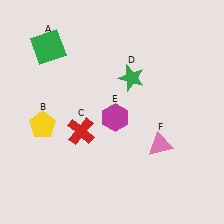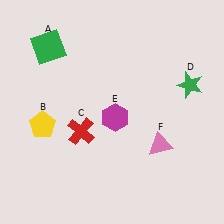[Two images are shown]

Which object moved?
The green star (D) moved right.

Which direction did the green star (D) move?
The green star (D) moved right.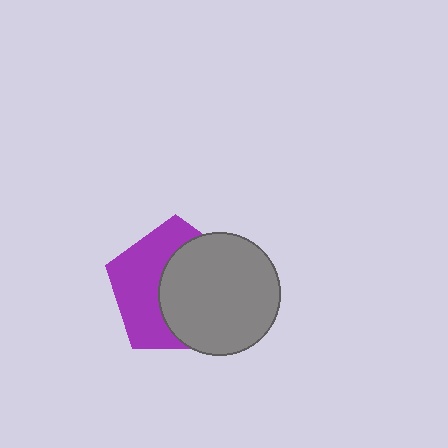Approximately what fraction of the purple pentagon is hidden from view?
Roughly 54% of the purple pentagon is hidden behind the gray circle.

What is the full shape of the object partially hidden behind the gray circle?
The partially hidden object is a purple pentagon.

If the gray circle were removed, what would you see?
You would see the complete purple pentagon.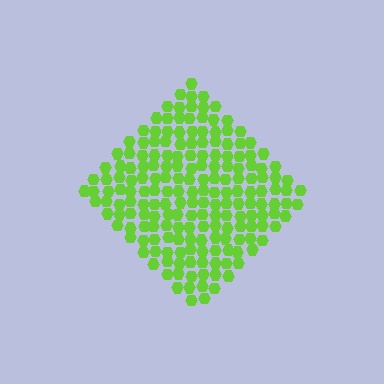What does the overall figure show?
The overall figure shows a diamond.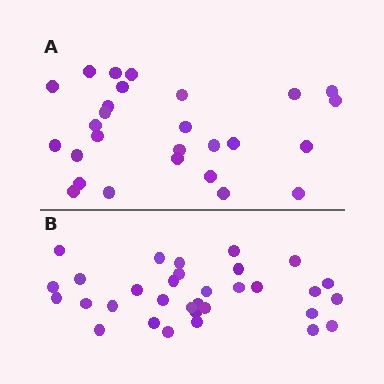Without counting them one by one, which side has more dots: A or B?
Region B (the bottom region) has more dots.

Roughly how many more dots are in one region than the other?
Region B has about 5 more dots than region A.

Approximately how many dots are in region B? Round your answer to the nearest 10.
About 30 dots. (The exact count is 32, which rounds to 30.)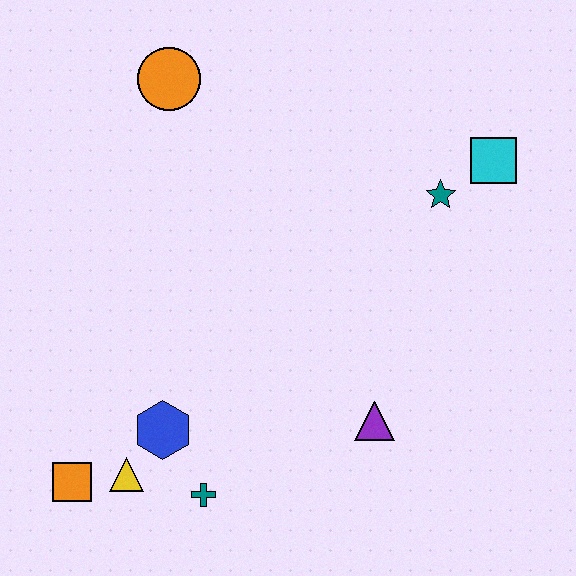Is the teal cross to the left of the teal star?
Yes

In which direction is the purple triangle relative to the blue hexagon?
The purple triangle is to the right of the blue hexagon.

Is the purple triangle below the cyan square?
Yes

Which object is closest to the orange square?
The yellow triangle is closest to the orange square.